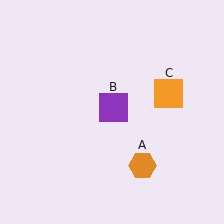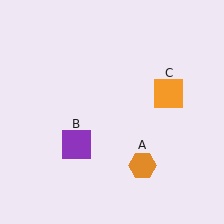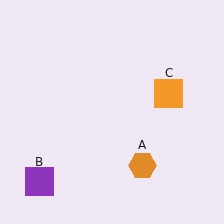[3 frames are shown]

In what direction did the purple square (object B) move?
The purple square (object B) moved down and to the left.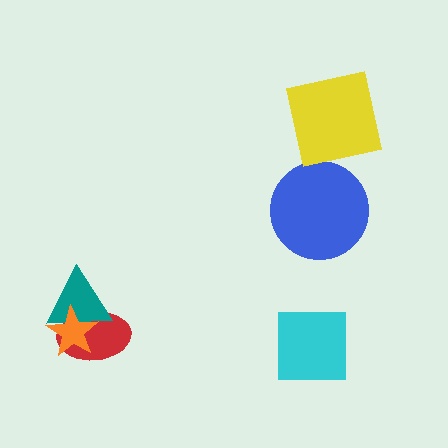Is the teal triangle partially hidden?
Yes, it is partially covered by another shape.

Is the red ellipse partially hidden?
Yes, it is partially covered by another shape.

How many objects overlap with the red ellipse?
2 objects overlap with the red ellipse.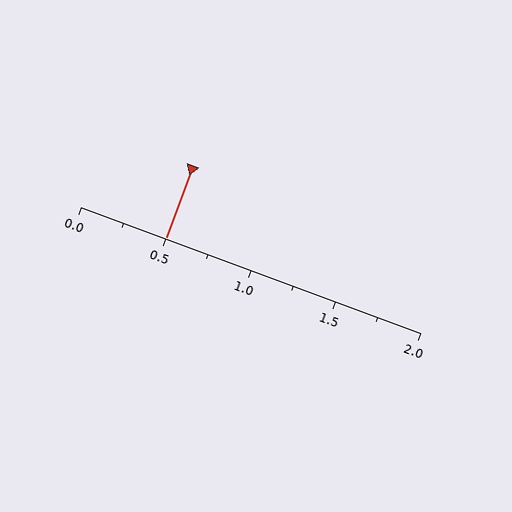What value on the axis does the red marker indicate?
The marker indicates approximately 0.5.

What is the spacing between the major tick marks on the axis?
The major ticks are spaced 0.5 apart.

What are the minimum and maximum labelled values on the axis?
The axis runs from 0.0 to 2.0.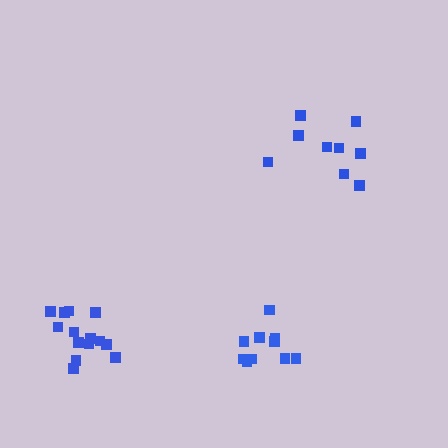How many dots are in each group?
Group 1: 10 dots, Group 2: 14 dots, Group 3: 9 dots (33 total).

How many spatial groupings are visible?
There are 3 spatial groupings.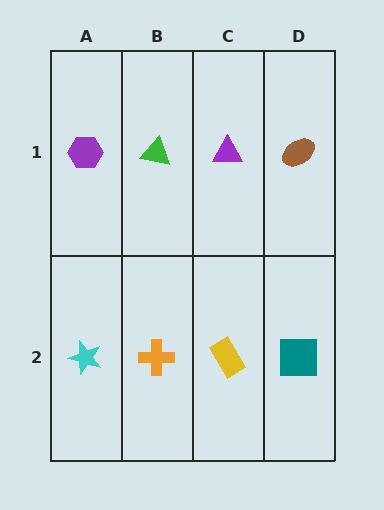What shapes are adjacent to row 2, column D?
A brown ellipse (row 1, column D), a yellow rectangle (row 2, column C).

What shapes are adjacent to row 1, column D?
A teal square (row 2, column D), a purple triangle (row 1, column C).